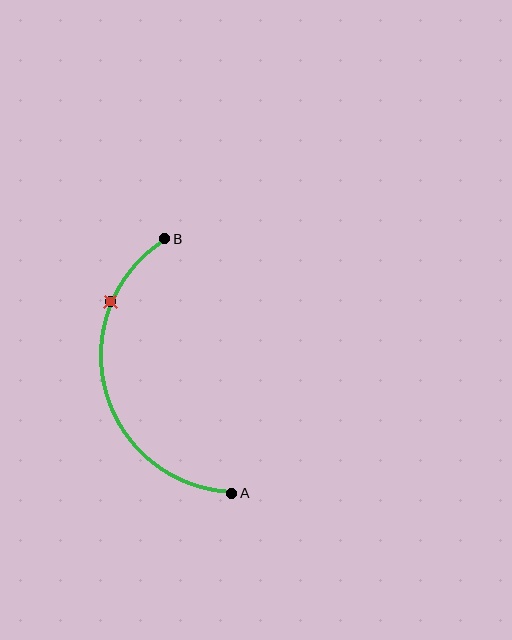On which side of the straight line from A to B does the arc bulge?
The arc bulges to the left of the straight line connecting A and B.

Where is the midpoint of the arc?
The arc midpoint is the point on the curve farthest from the straight line joining A and B. It sits to the left of that line.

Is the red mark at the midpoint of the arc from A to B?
No. The red mark lies on the arc but is closer to endpoint B. The arc midpoint would be at the point on the curve equidistant along the arc from both A and B.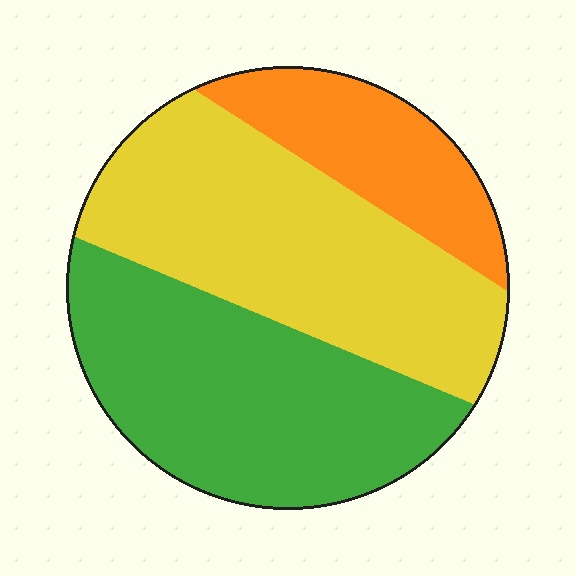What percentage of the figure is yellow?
Yellow takes up about two fifths (2/5) of the figure.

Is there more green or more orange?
Green.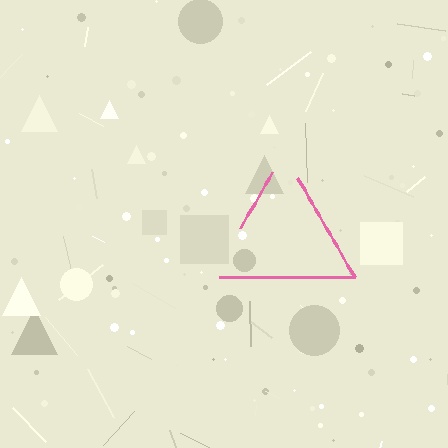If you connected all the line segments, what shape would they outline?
They would outline a triangle.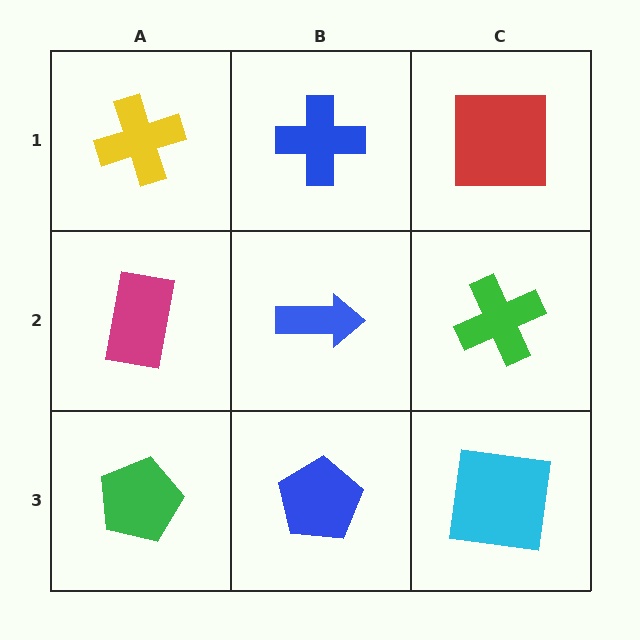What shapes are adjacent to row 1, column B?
A blue arrow (row 2, column B), a yellow cross (row 1, column A), a red square (row 1, column C).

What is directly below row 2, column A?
A green pentagon.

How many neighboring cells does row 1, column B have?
3.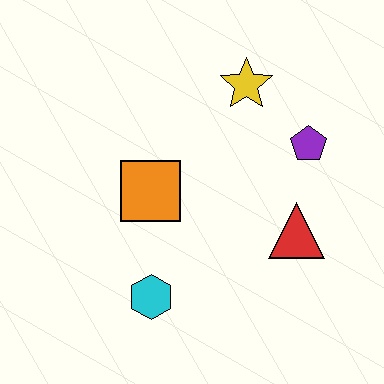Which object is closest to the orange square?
The cyan hexagon is closest to the orange square.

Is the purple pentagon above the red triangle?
Yes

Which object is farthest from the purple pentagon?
The cyan hexagon is farthest from the purple pentagon.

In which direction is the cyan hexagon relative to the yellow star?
The cyan hexagon is below the yellow star.